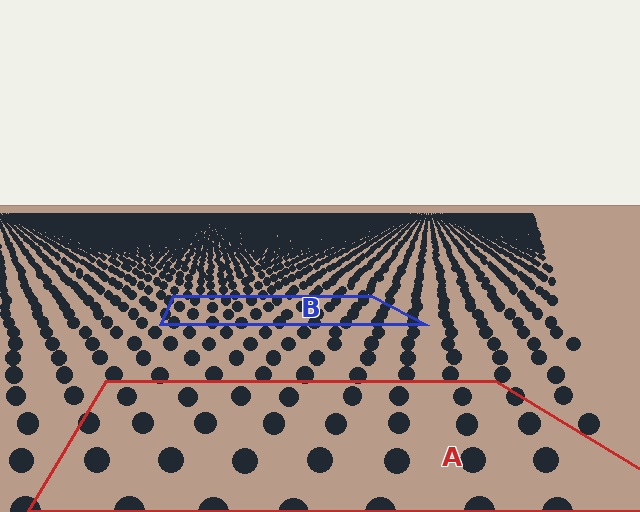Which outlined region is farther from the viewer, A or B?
Region B is farther from the viewer — the texture elements inside it appear smaller and more densely packed.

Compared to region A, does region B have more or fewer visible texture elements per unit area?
Region B has more texture elements per unit area — they are packed more densely because it is farther away.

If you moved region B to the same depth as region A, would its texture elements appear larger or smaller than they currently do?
They would appear larger. At a closer depth, the same texture elements are projected at a bigger on-screen size.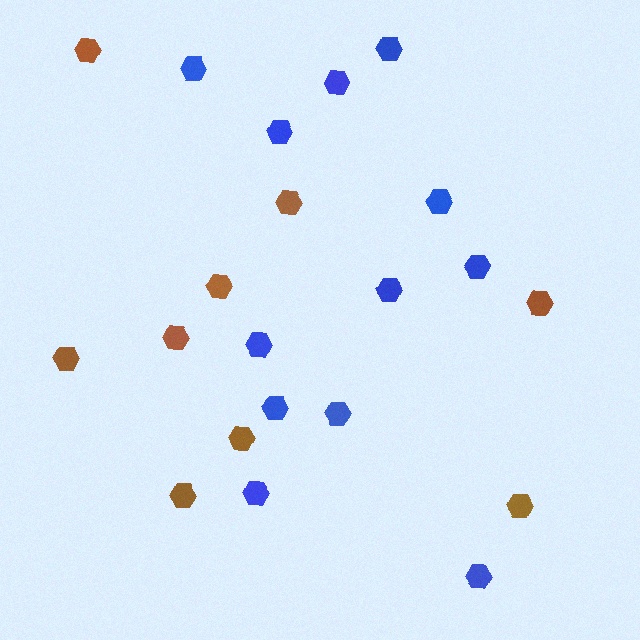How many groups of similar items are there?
There are 2 groups: one group of blue hexagons (12) and one group of brown hexagons (9).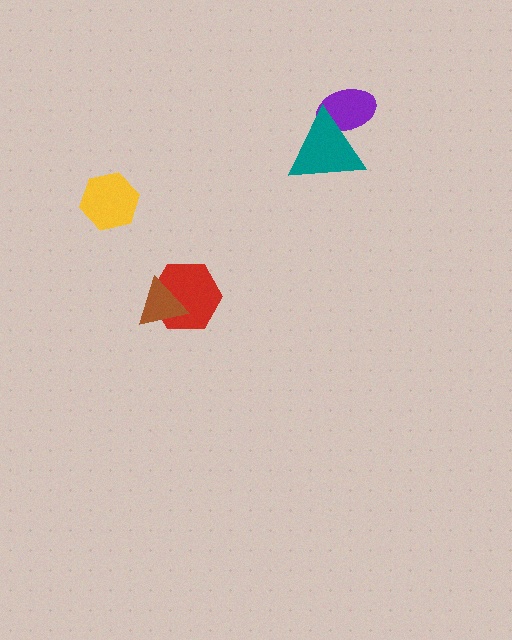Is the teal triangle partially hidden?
No, no other shape covers it.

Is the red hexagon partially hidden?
Yes, it is partially covered by another shape.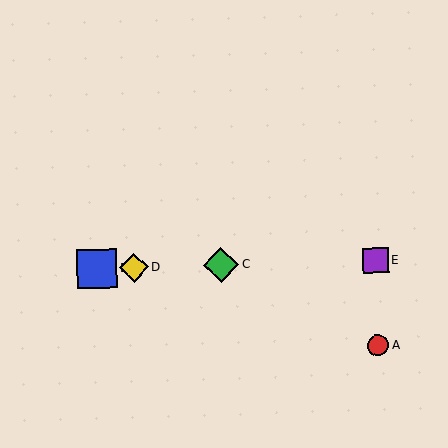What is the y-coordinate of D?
Object D is at y≈268.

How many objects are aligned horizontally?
4 objects (B, C, D, E) are aligned horizontally.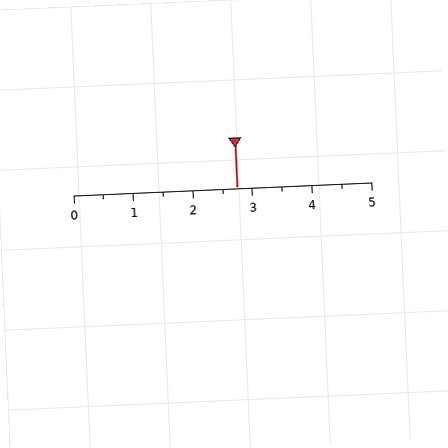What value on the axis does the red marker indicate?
The marker indicates approximately 2.8.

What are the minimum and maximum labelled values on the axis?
The axis runs from 0 to 5.